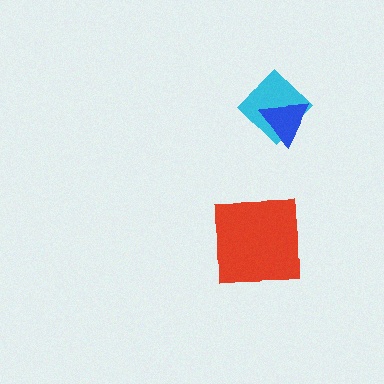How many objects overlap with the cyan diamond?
1 object overlaps with the cyan diamond.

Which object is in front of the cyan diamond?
The blue triangle is in front of the cyan diamond.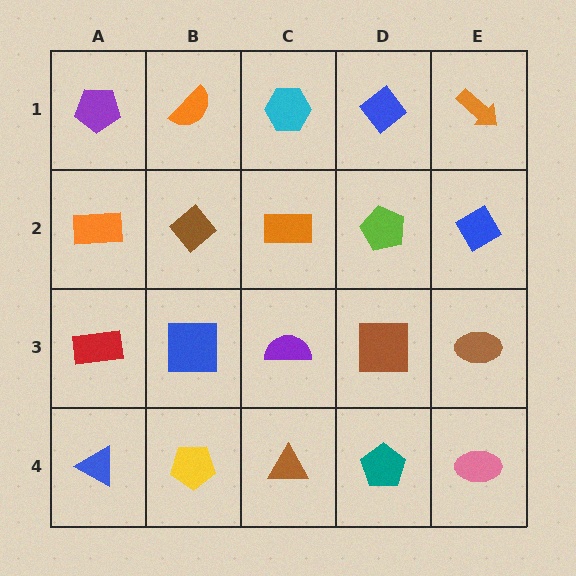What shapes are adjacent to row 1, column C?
An orange rectangle (row 2, column C), an orange semicircle (row 1, column B), a blue diamond (row 1, column D).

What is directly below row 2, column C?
A purple semicircle.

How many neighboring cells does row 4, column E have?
2.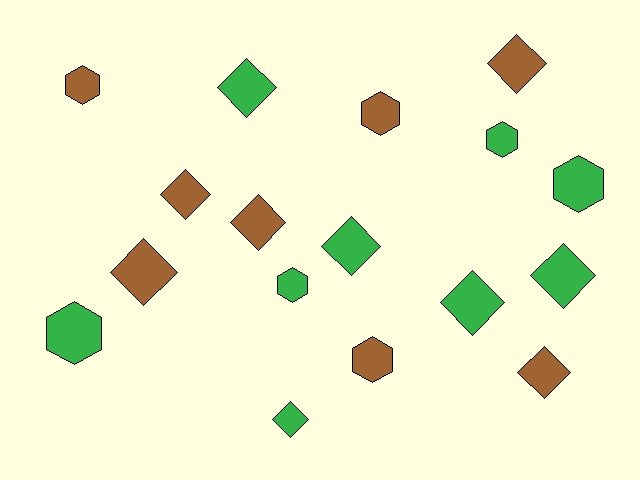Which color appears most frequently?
Green, with 9 objects.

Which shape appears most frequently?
Diamond, with 10 objects.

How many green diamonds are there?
There are 5 green diamonds.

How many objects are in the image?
There are 17 objects.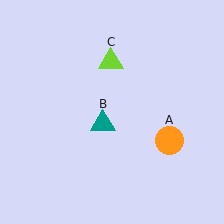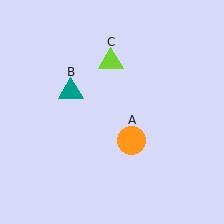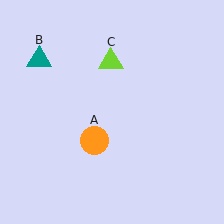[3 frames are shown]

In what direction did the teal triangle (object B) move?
The teal triangle (object B) moved up and to the left.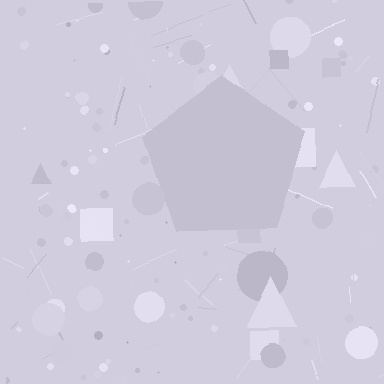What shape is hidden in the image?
A pentagon is hidden in the image.